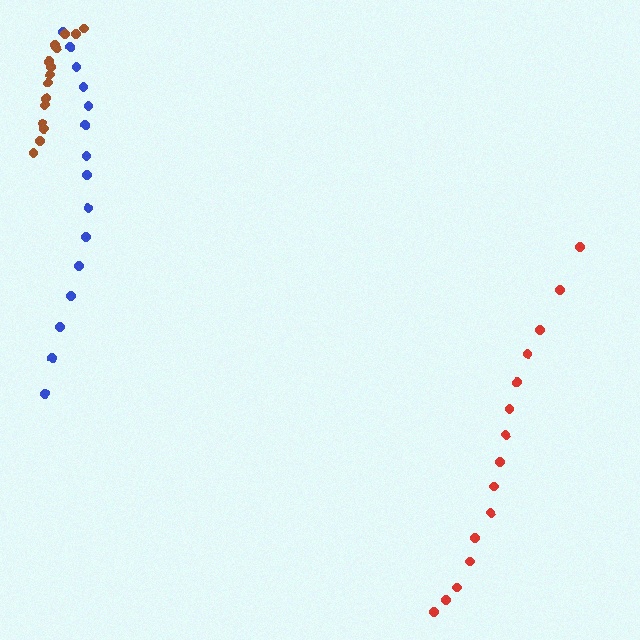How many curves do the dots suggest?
There are 3 distinct paths.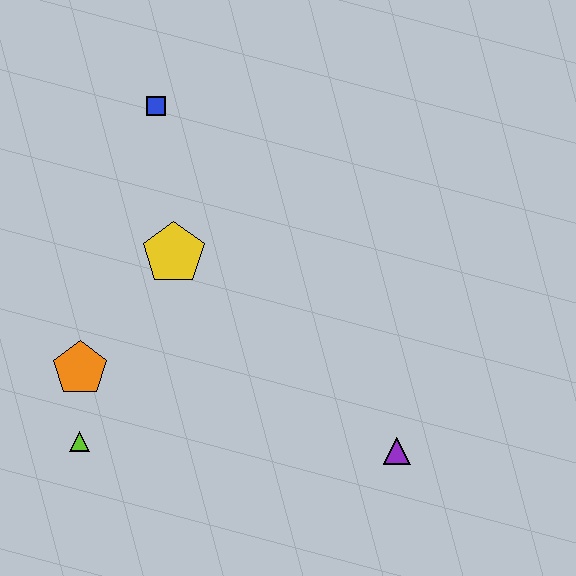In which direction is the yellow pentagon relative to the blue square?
The yellow pentagon is below the blue square.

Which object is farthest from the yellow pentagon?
The purple triangle is farthest from the yellow pentagon.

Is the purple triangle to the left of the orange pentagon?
No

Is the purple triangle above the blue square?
No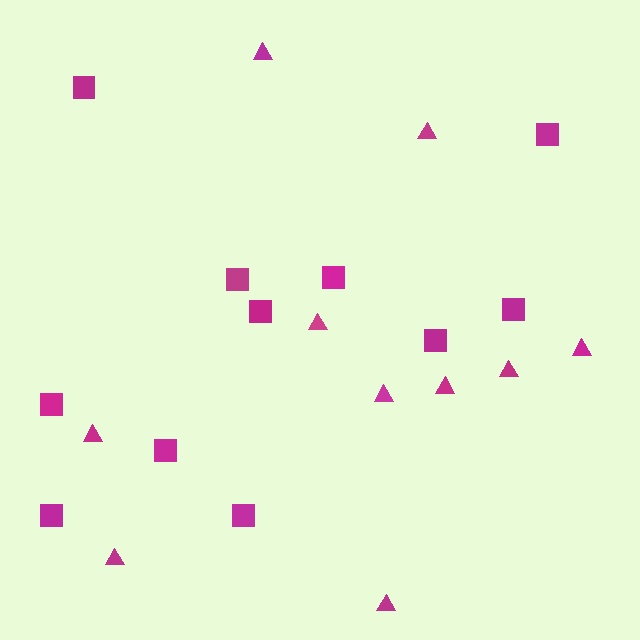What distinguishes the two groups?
There are 2 groups: one group of triangles (10) and one group of squares (11).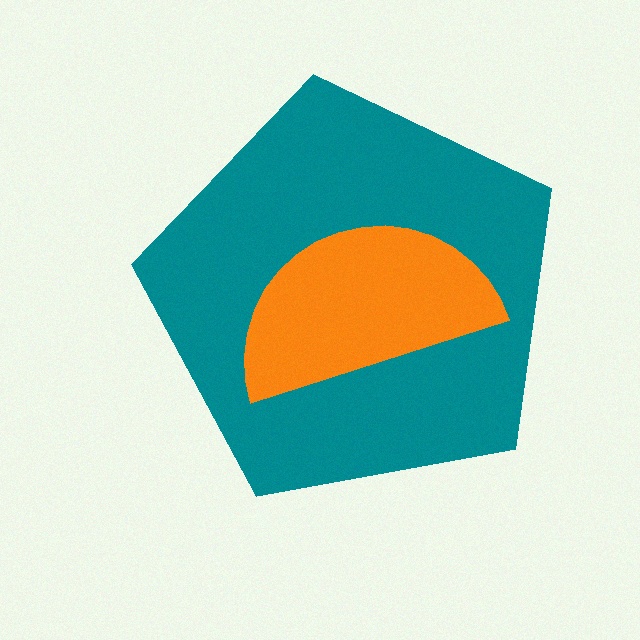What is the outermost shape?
The teal pentagon.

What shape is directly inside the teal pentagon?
The orange semicircle.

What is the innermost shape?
The orange semicircle.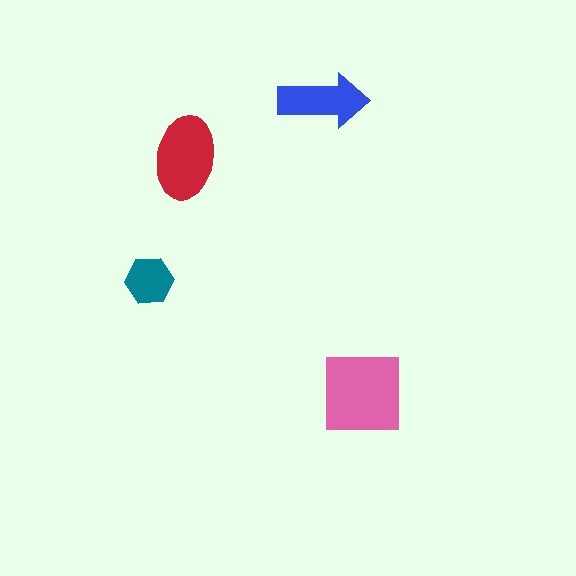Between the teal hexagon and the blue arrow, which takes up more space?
The blue arrow.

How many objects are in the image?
There are 4 objects in the image.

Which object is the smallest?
The teal hexagon.